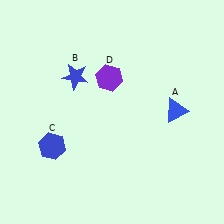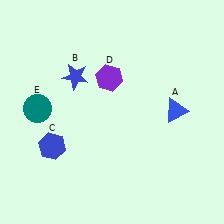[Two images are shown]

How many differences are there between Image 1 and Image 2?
There is 1 difference between the two images.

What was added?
A teal circle (E) was added in Image 2.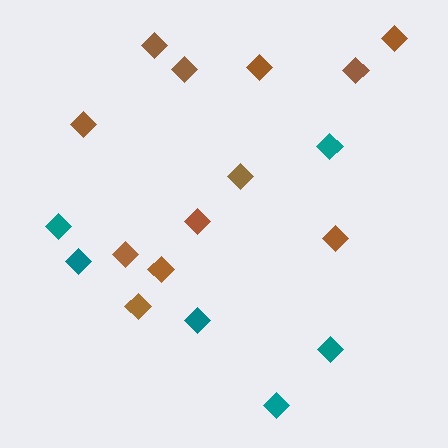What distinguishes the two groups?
There are 2 groups: one group of teal diamonds (6) and one group of brown diamonds (12).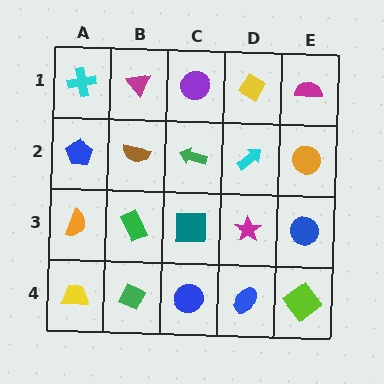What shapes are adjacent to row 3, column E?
An orange circle (row 2, column E), a lime diamond (row 4, column E), a magenta star (row 3, column D).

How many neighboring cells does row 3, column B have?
4.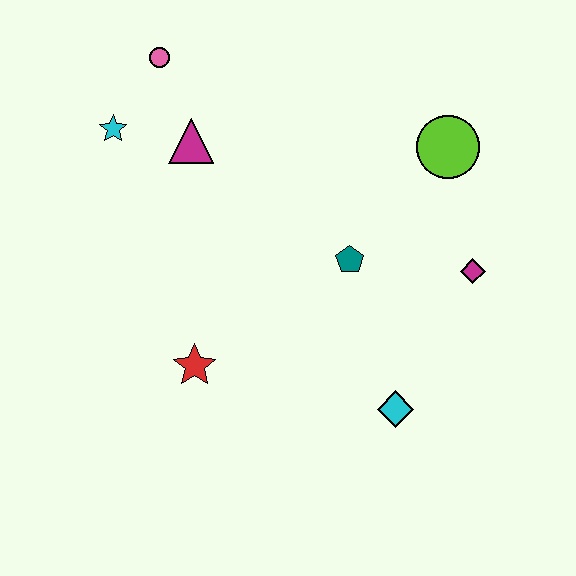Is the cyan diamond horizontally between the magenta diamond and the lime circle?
No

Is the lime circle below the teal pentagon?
No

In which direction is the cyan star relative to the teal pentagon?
The cyan star is to the left of the teal pentagon.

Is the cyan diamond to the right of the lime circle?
No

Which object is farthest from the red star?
The lime circle is farthest from the red star.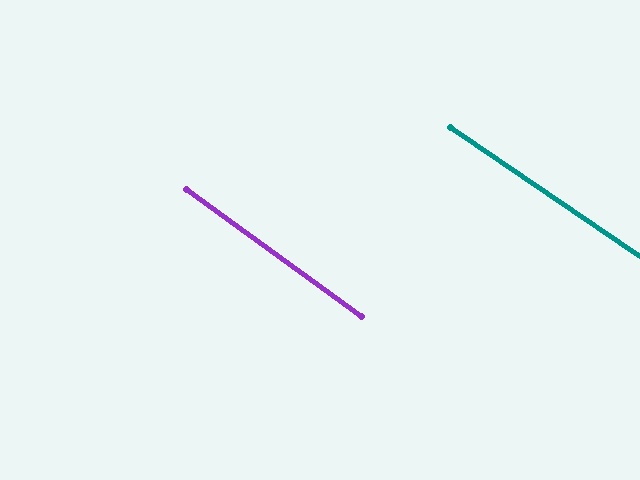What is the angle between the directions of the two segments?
Approximately 2 degrees.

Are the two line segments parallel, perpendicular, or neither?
Parallel — their directions differ by only 1.7°.